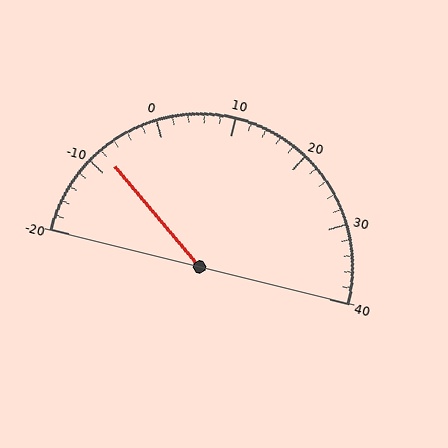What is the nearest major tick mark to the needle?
The nearest major tick mark is -10.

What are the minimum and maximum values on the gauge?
The gauge ranges from -20 to 40.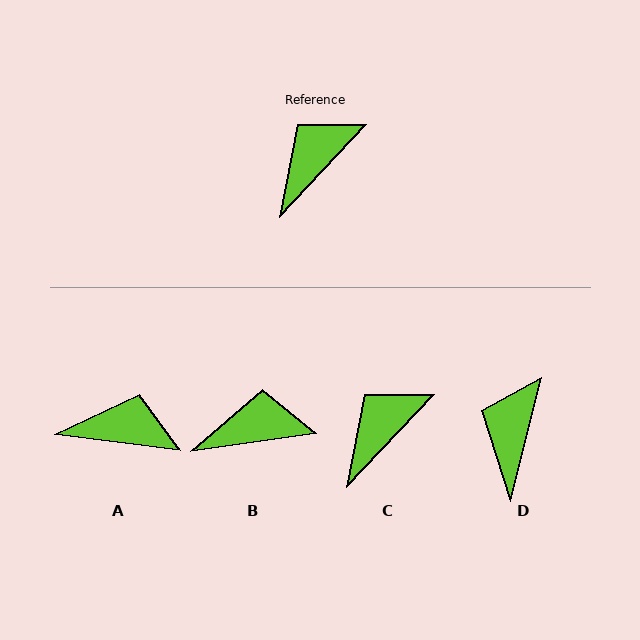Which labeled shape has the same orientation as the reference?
C.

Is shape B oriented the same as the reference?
No, it is off by about 38 degrees.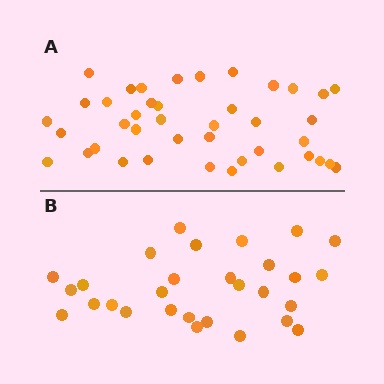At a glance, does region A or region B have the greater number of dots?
Region A (the top region) has more dots.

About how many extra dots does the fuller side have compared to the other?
Region A has roughly 12 or so more dots than region B.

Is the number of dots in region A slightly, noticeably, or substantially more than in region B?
Region A has noticeably more, but not dramatically so. The ratio is roughly 1.4 to 1.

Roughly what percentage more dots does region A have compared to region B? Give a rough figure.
About 40% more.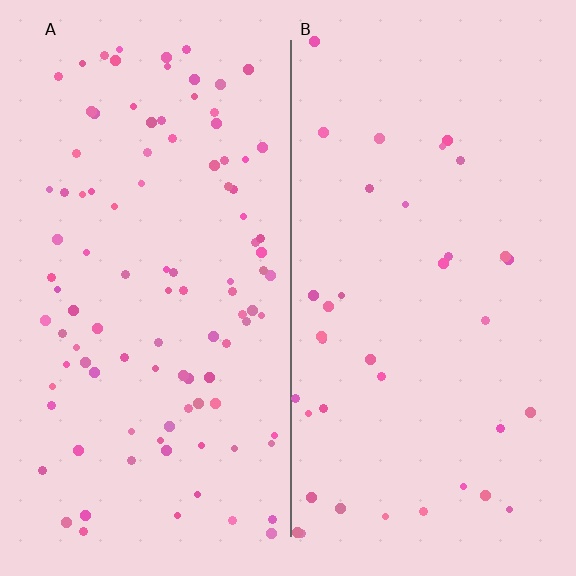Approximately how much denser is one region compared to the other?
Approximately 2.8× — region A over region B.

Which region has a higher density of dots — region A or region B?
A (the left).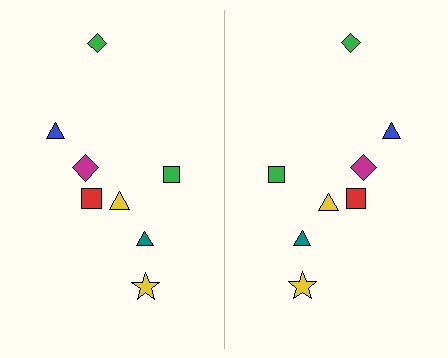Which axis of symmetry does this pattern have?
The pattern has a vertical axis of symmetry running through the center of the image.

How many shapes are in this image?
There are 16 shapes in this image.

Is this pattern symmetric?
Yes, this pattern has bilateral (reflection) symmetry.